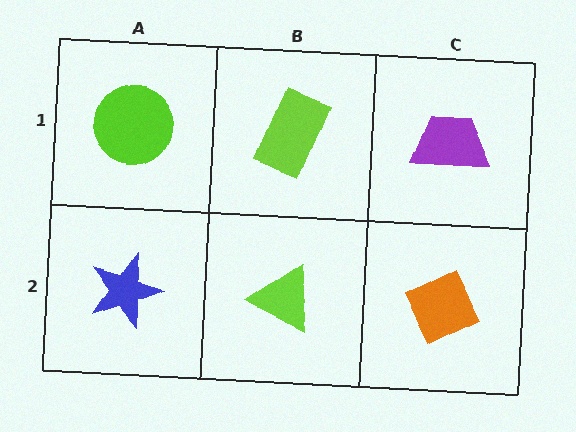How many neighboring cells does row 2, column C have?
2.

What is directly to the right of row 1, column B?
A purple trapezoid.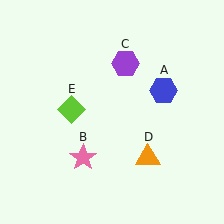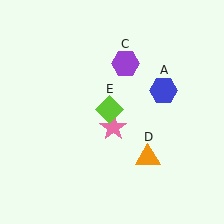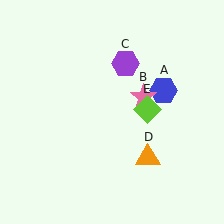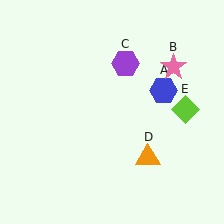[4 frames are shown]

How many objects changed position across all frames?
2 objects changed position: pink star (object B), lime diamond (object E).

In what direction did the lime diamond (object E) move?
The lime diamond (object E) moved right.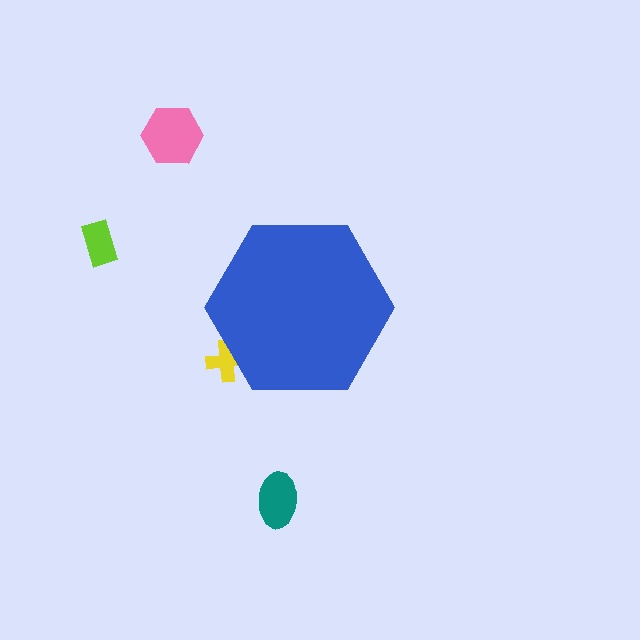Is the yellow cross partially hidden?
Yes, the yellow cross is partially hidden behind the blue hexagon.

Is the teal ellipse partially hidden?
No, the teal ellipse is fully visible.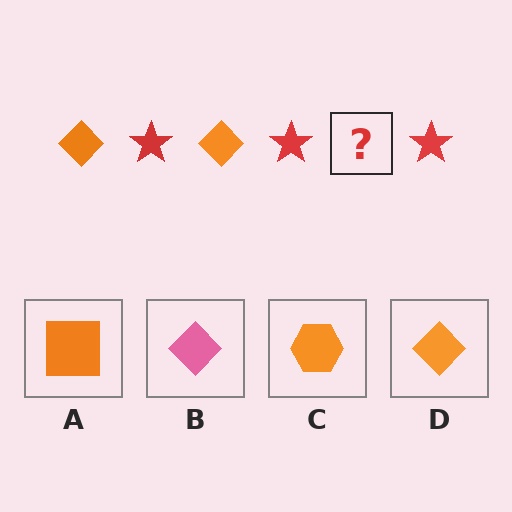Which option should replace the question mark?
Option D.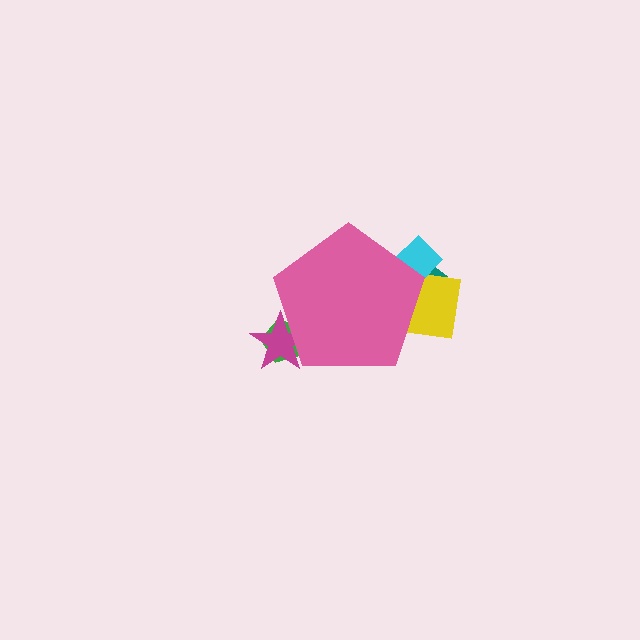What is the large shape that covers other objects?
A pink pentagon.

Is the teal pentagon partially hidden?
Yes, the teal pentagon is partially hidden behind the pink pentagon.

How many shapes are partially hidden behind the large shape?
5 shapes are partially hidden.